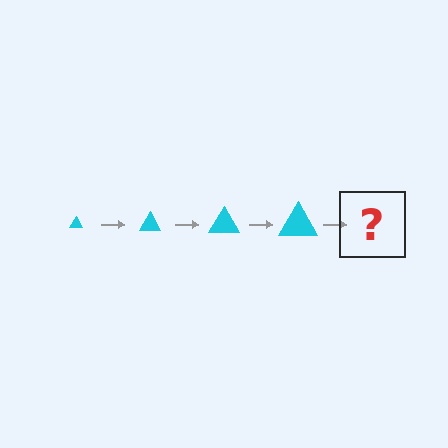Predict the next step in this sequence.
The next step is a cyan triangle, larger than the previous one.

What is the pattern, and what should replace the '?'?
The pattern is that the triangle gets progressively larger each step. The '?' should be a cyan triangle, larger than the previous one.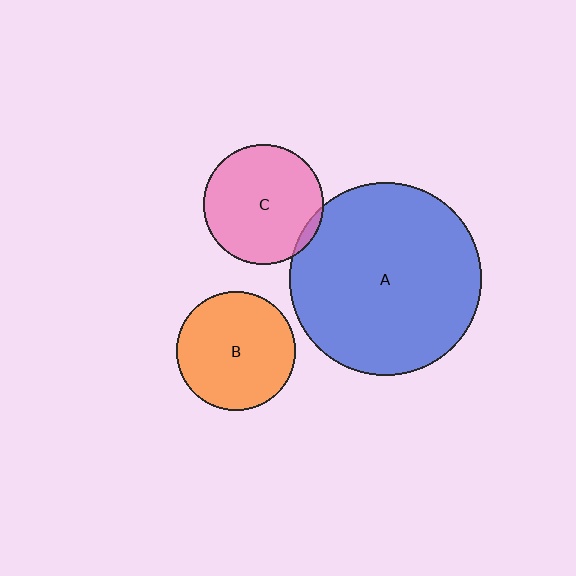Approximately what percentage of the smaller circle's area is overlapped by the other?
Approximately 5%.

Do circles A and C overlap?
Yes.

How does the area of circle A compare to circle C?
Approximately 2.6 times.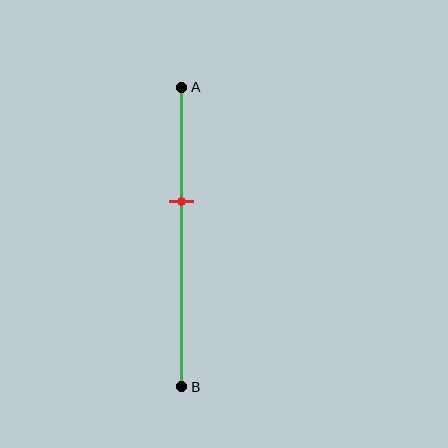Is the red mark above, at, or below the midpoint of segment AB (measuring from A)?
The red mark is above the midpoint of segment AB.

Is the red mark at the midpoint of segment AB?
No, the mark is at about 40% from A, not at the 50% midpoint.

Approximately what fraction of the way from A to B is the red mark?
The red mark is approximately 40% of the way from A to B.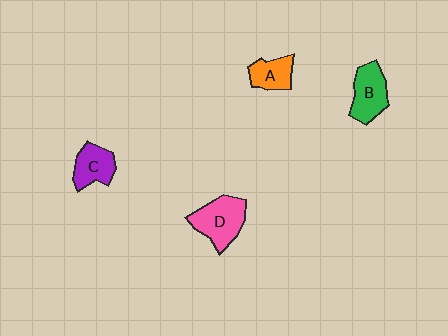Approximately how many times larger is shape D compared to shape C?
Approximately 1.4 times.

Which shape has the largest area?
Shape D (pink).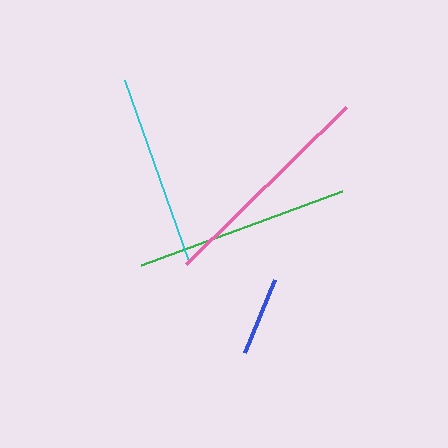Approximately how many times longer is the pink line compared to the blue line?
The pink line is approximately 2.8 times the length of the blue line.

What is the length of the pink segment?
The pink segment is approximately 224 pixels long.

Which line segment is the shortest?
The blue line is the shortest at approximately 79 pixels.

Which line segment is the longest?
The pink line is the longest at approximately 224 pixels.